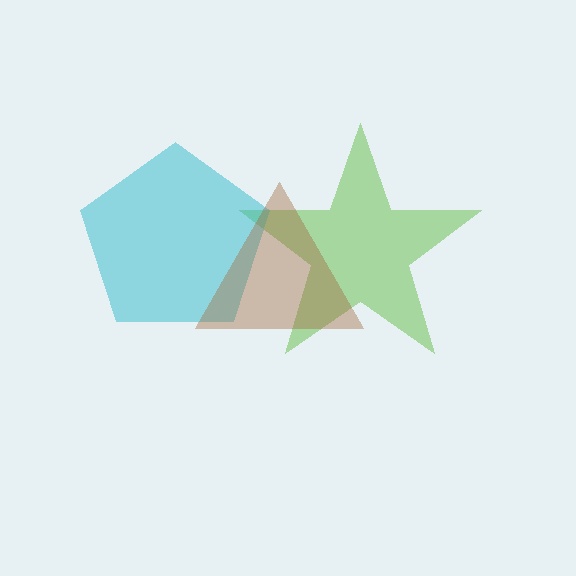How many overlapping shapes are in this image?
There are 3 overlapping shapes in the image.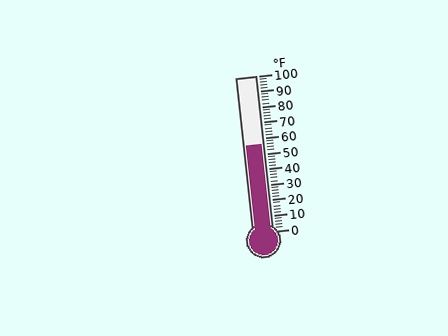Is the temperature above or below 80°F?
The temperature is below 80°F.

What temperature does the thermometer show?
The thermometer shows approximately 56°F.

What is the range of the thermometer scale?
The thermometer scale ranges from 0°F to 100°F.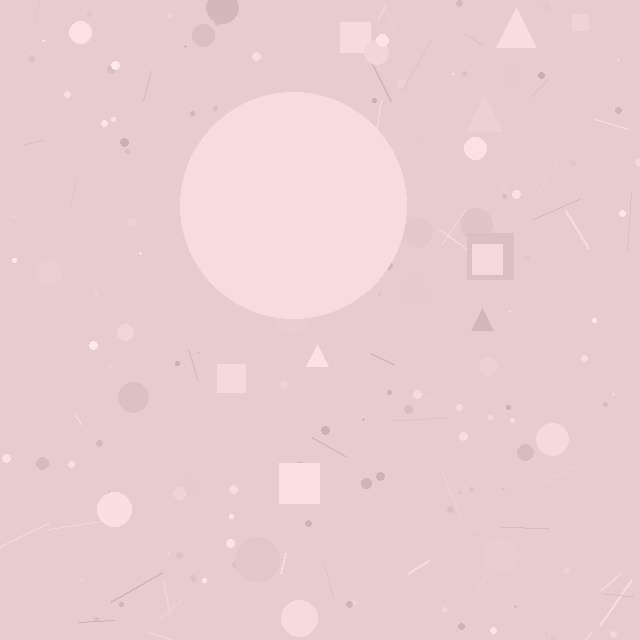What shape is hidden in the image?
A circle is hidden in the image.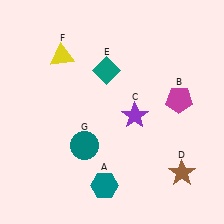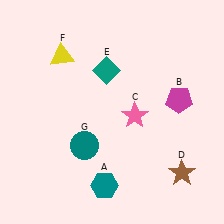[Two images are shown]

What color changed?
The star (C) changed from purple in Image 1 to pink in Image 2.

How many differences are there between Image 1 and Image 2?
There is 1 difference between the two images.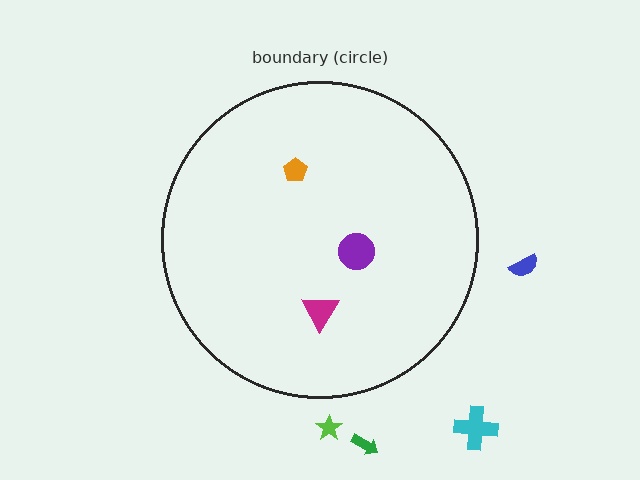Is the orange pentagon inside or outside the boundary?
Inside.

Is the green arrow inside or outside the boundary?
Outside.